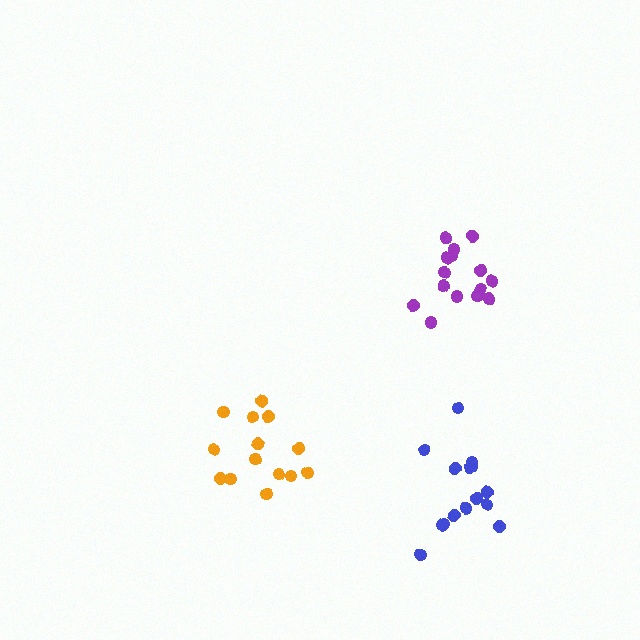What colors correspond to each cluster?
The clusters are colored: purple, orange, blue.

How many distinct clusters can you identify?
There are 3 distinct clusters.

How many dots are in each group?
Group 1: 15 dots, Group 2: 14 dots, Group 3: 15 dots (44 total).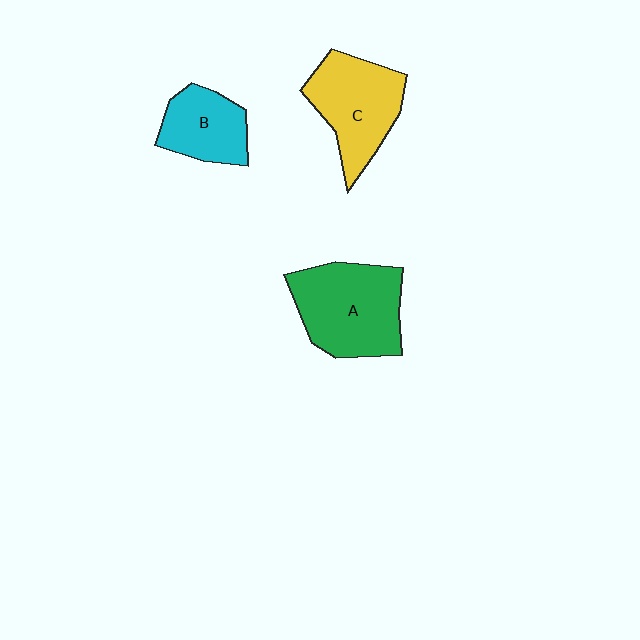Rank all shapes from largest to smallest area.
From largest to smallest: A (green), C (yellow), B (cyan).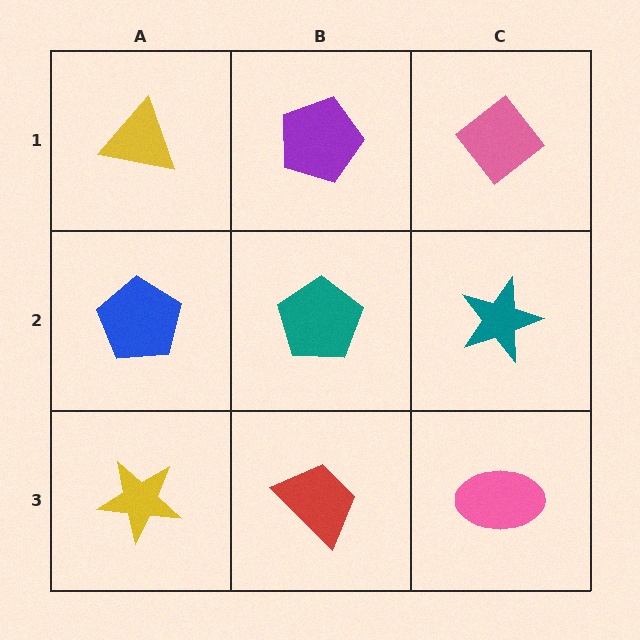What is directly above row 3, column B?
A teal pentagon.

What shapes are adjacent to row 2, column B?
A purple pentagon (row 1, column B), a red trapezoid (row 3, column B), a blue pentagon (row 2, column A), a teal star (row 2, column C).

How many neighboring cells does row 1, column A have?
2.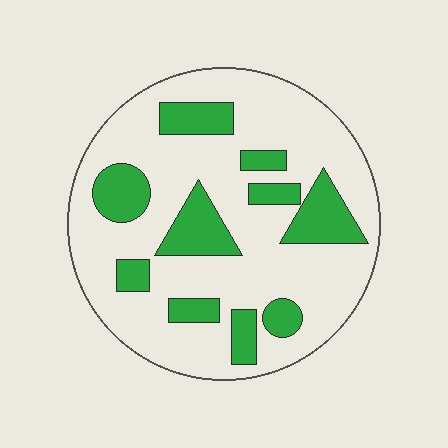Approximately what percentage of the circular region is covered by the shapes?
Approximately 25%.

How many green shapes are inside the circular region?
10.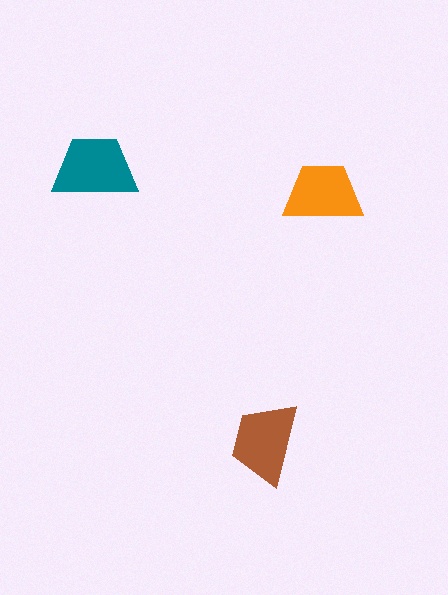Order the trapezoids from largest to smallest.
the teal one, the brown one, the orange one.